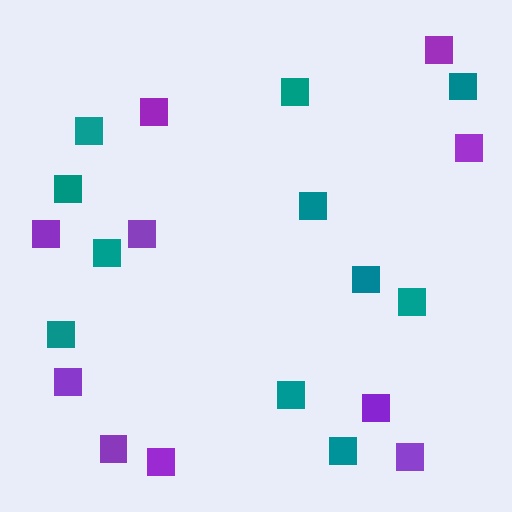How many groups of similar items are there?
There are 2 groups: one group of purple squares (10) and one group of teal squares (11).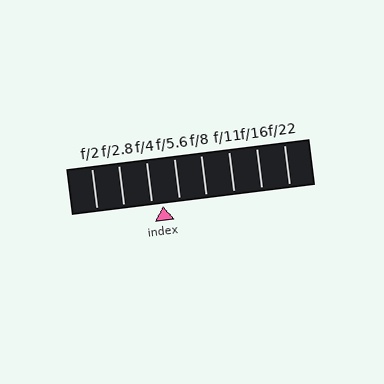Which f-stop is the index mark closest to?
The index mark is closest to f/4.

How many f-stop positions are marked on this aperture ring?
There are 8 f-stop positions marked.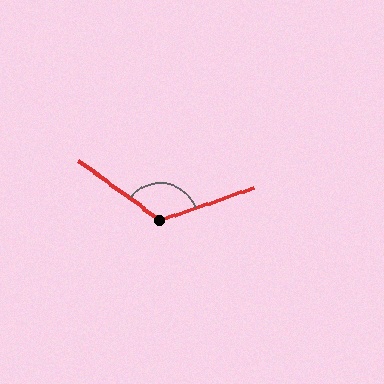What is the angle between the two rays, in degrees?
Approximately 125 degrees.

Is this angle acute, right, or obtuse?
It is obtuse.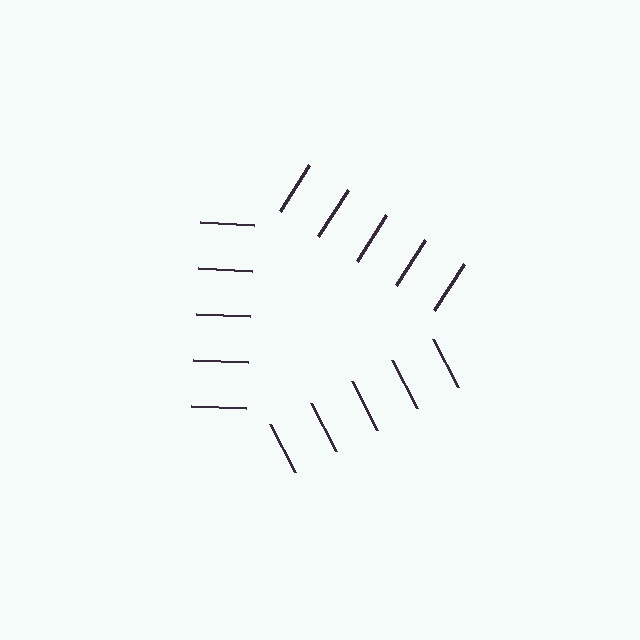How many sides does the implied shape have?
3 sides — the line-ends trace a triangle.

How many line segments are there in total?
15 — 5 along each of the 3 edges.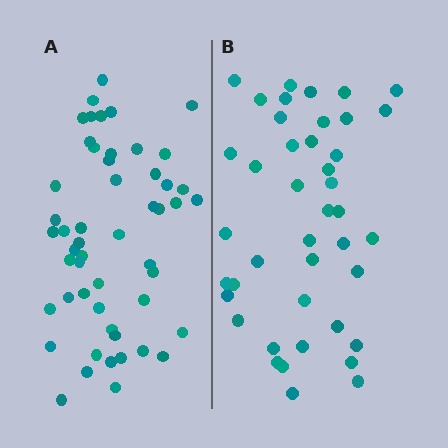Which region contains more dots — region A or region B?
Region A (the left region) has more dots.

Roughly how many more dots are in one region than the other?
Region A has roughly 10 or so more dots than region B.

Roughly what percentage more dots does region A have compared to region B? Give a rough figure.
About 25% more.